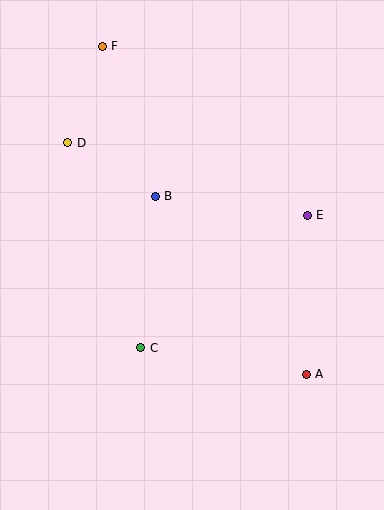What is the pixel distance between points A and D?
The distance between A and D is 332 pixels.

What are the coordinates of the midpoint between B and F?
The midpoint between B and F is at (129, 121).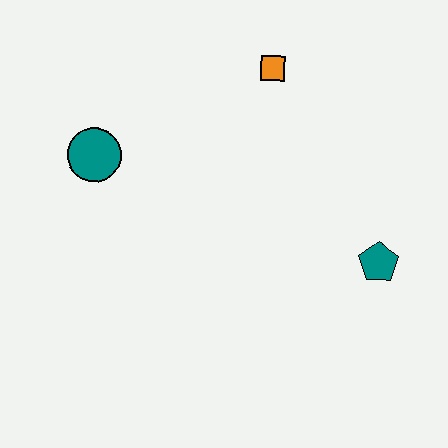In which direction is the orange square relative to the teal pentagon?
The orange square is above the teal pentagon.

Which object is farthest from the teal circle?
The teal pentagon is farthest from the teal circle.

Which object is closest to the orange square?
The teal circle is closest to the orange square.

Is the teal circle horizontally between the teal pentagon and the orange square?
No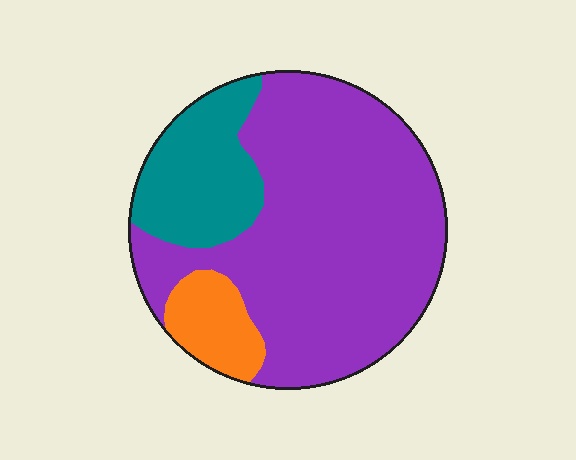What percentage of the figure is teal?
Teal takes up about one fifth (1/5) of the figure.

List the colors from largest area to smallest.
From largest to smallest: purple, teal, orange.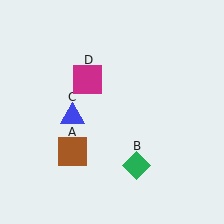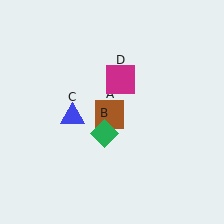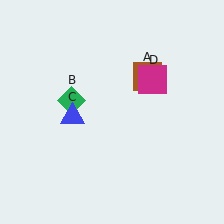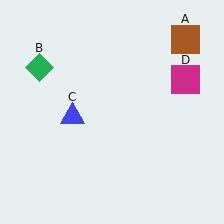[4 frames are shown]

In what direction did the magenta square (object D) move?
The magenta square (object D) moved right.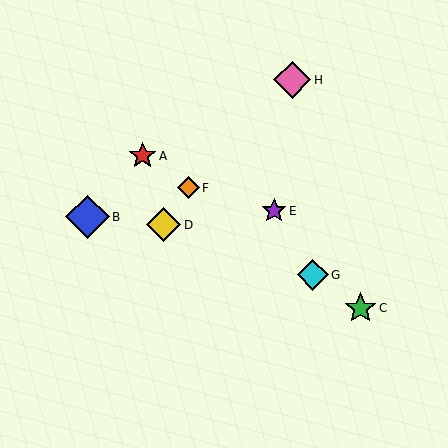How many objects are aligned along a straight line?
4 objects (A, C, F, G) are aligned along a straight line.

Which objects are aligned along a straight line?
Objects A, C, F, G are aligned along a straight line.